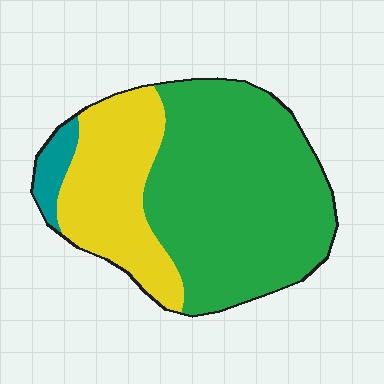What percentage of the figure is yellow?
Yellow covers 31% of the figure.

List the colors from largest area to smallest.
From largest to smallest: green, yellow, teal.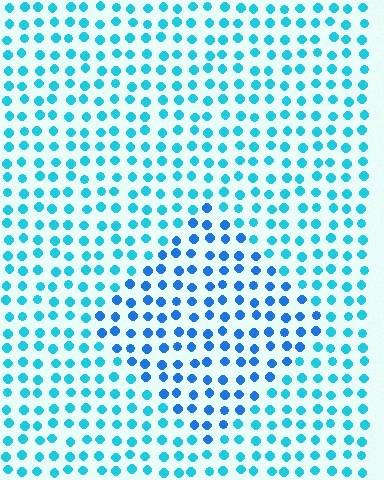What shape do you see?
I see a diamond.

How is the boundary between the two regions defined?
The boundary is defined purely by a slight shift in hue (about 27 degrees). Spacing, size, and orientation are identical on both sides.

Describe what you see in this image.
The image is filled with small cyan elements in a uniform arrangement. A diamond-shaped region is visible where the elements are tinted to a slightly different hue, forming a subtle color boundary.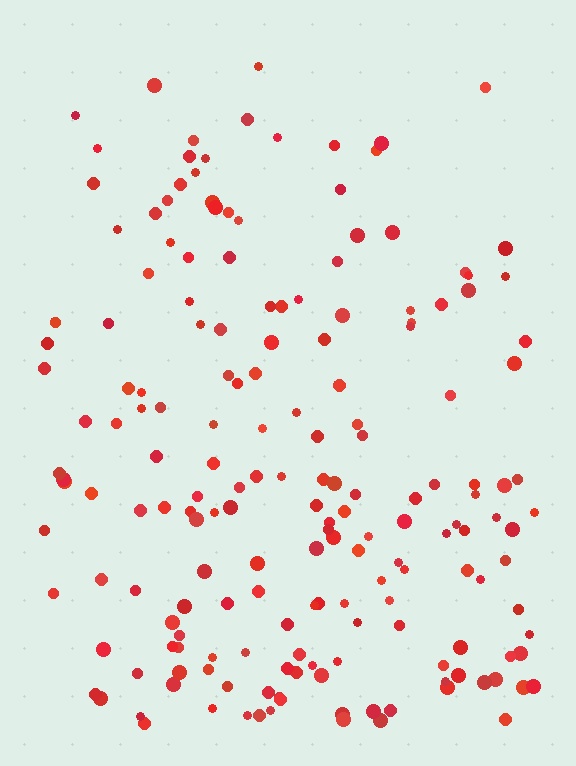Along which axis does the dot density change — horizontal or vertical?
Vertical.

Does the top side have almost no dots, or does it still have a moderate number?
Still a moderate number, just noticeably fewer than the bottom.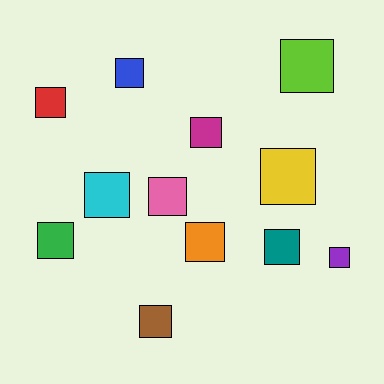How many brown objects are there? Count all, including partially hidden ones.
There is 1 brown object.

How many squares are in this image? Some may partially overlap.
There are 12 squares.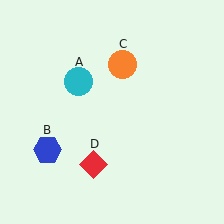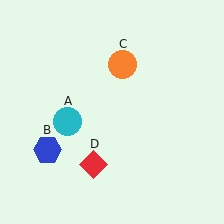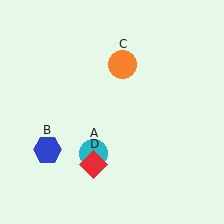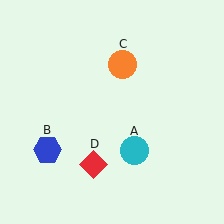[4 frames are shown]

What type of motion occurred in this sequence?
The cyan circle (object A) rotated counterclockwise around the center of the scene.